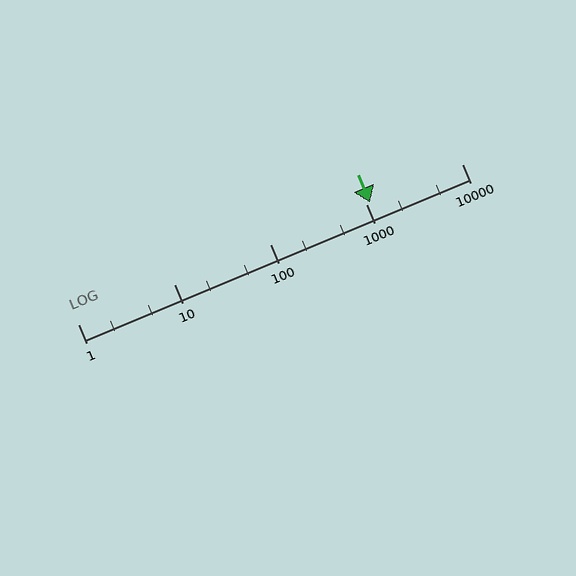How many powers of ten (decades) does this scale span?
The scale spans 4 decades, from 1 to 10000.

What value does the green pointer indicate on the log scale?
The pointer indicates approximately 1100.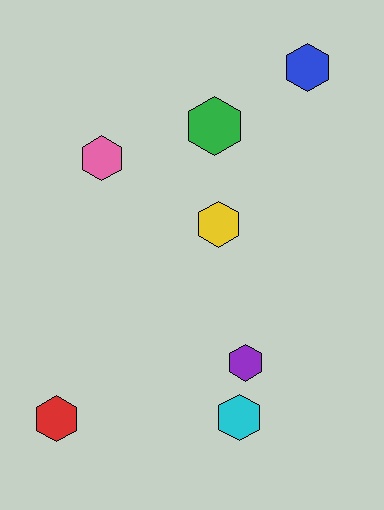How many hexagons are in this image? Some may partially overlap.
There are 7 hexagons.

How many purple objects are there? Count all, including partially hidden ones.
There is 1 purple object.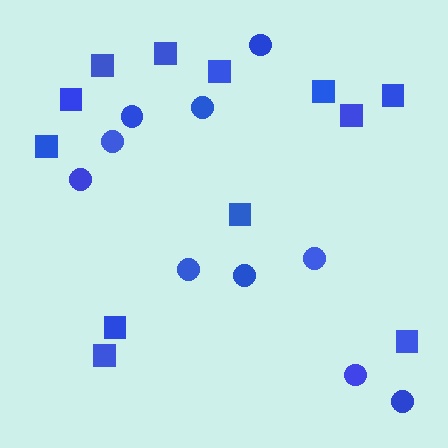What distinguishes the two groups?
There are 2 groups: one group of squares (12) and one group of circles (10).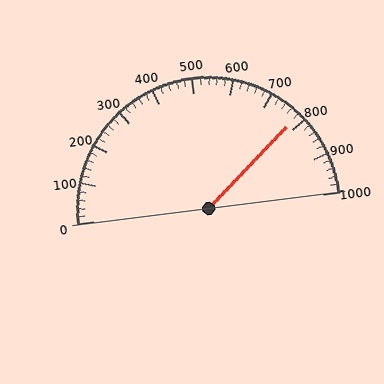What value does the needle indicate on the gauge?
The needle indicates approximately 780.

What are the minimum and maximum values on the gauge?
The gauge ranges from 0 to 1000.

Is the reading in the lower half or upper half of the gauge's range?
The reading is in the upper half of the range (0 to 1000).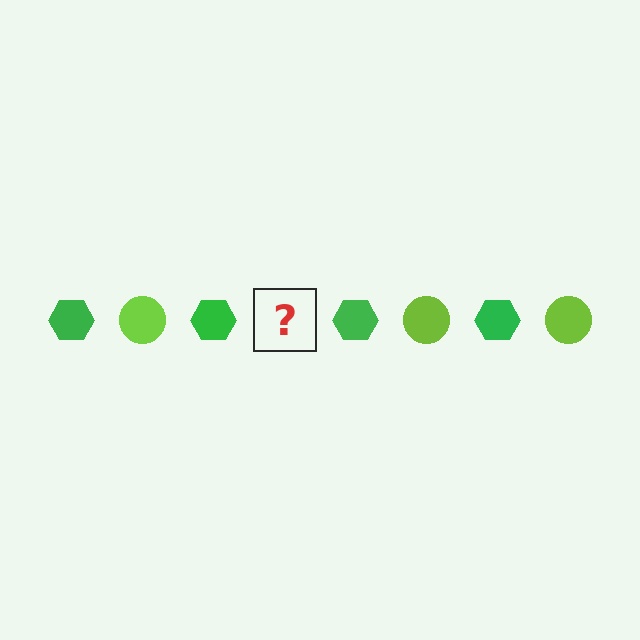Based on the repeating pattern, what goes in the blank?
The blank should be a lime circle.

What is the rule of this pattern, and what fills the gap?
The rule is that the pattern alternates between green hexagon and lime circle. The gap should be filled with a lime circle.